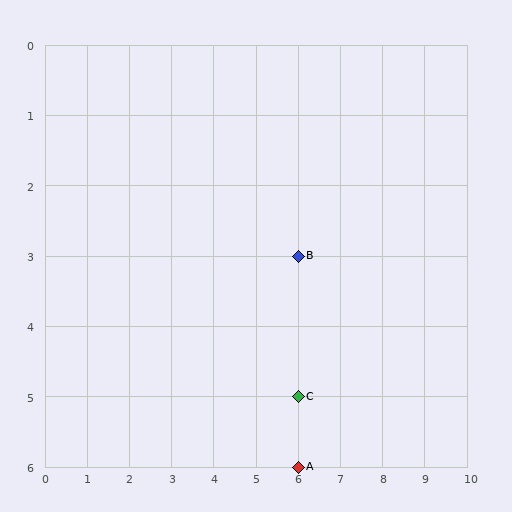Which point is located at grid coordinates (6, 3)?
Point B is at (6, 3).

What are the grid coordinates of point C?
Point C is at grid coordinates (6, 5).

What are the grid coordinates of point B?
Point B is at grid coordinates (6, 3).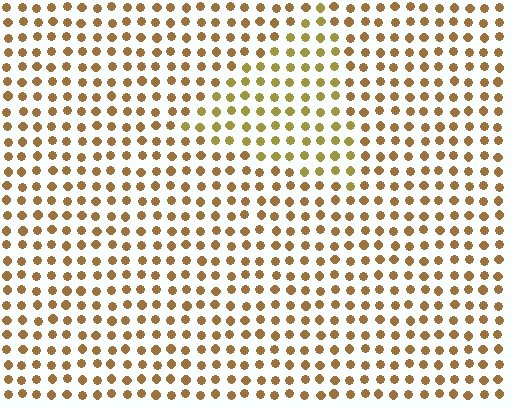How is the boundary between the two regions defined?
The boundary is defined purely by a slight shift in hue (about 23 degrees). Spacing, size, and orientation are identical on both sides.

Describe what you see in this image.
The image is filled with small brown elements in a uniform arrangement. A triangle-shaped region is visible where the elements are tinted to a slightly different hue, forming a subtle color boundary.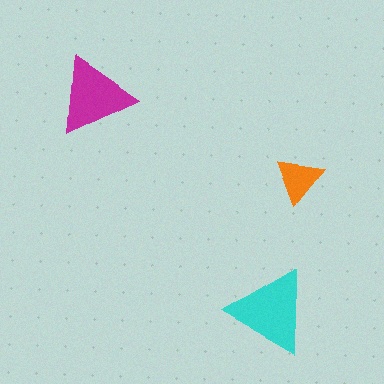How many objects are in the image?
There are 3 objects in the image.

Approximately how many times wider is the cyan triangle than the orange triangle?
About 2 times wider.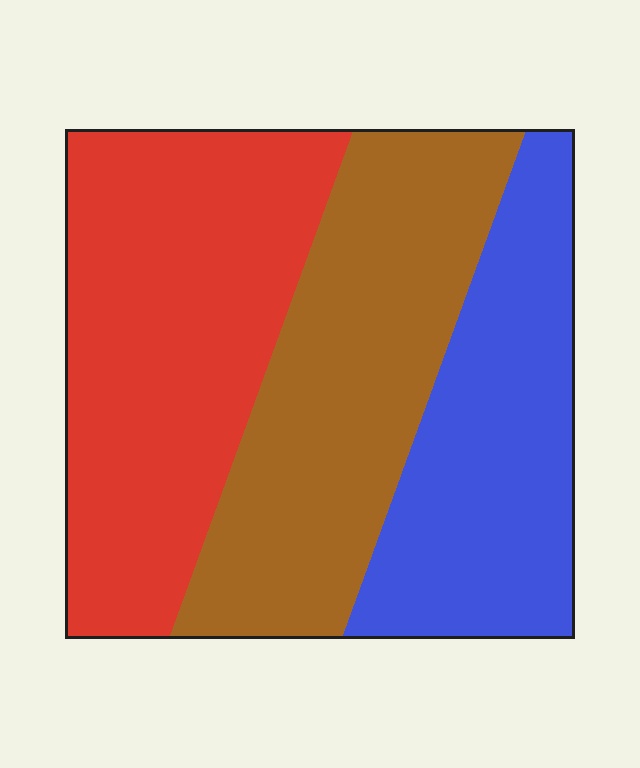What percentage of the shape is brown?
Brown takes up between a third and a half of the shape.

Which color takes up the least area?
Blue, at roughly 30%.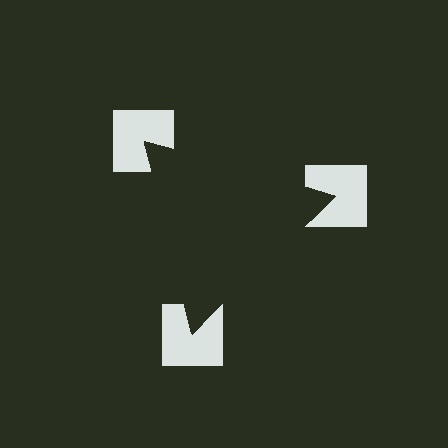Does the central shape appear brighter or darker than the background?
It typically appears slightly darker than the background, even though no actual brightness change is drawn.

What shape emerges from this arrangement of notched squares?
An illusory triangle — its edges are inferred from the aligned wedge cuts in the notched squares, not physically drawn.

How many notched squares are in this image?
There are 3 — one at each vertex of the illusory triangle.